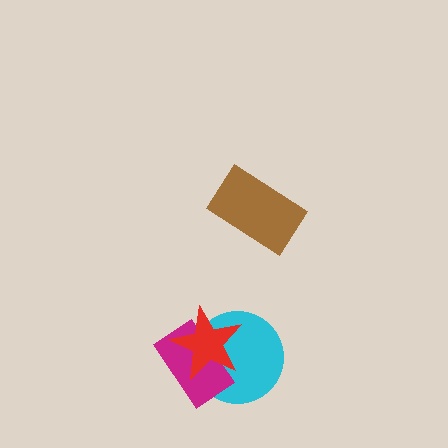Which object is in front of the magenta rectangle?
The red star is in front of the magenta rectangle.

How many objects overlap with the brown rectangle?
0 objects overlap with the brown rectangle.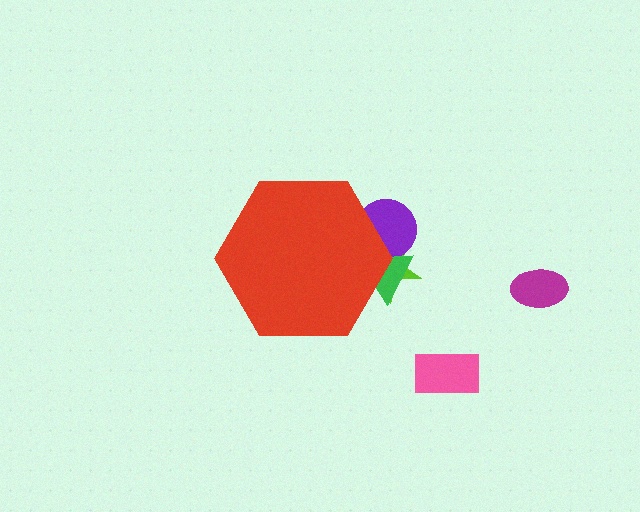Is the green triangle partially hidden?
Yes, the green triangle is partially hidden behind the red hexagon.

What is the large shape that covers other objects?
A red hexagon.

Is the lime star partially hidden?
Yes, the lime star is partially hidden behind the red hexagon.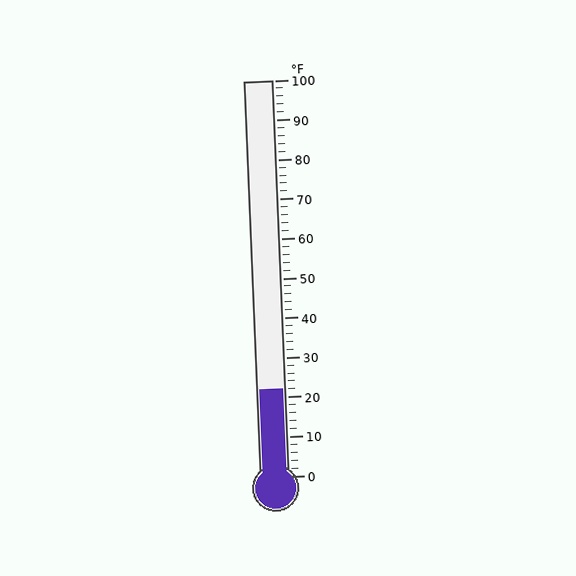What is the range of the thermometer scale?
The thermometer scale ranges from 0°F to 100°F.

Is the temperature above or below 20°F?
The temperature is above 20°F.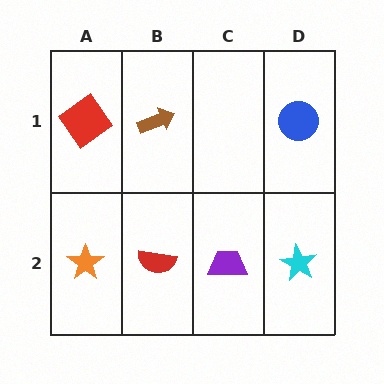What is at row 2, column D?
A cyan star.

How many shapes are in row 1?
3 shapes.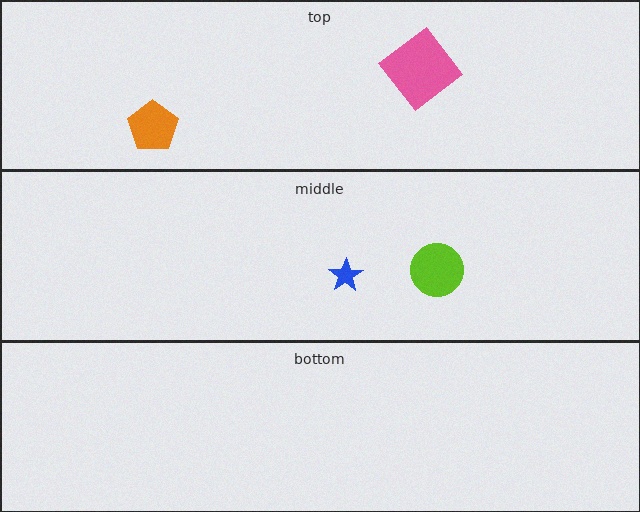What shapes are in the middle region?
The lime circle, the blue star.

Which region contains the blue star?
The middle region.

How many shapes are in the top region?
2.